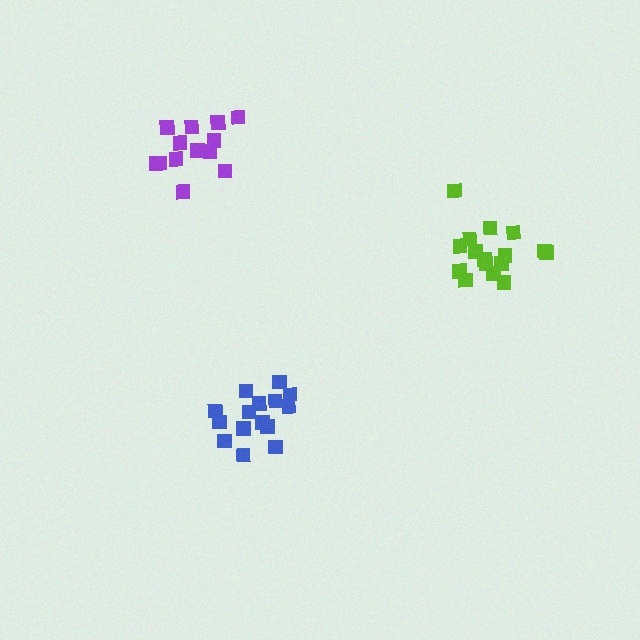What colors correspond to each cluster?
The clusters are colored: purple, blue, lime.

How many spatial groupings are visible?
There are 3 spatial groupings.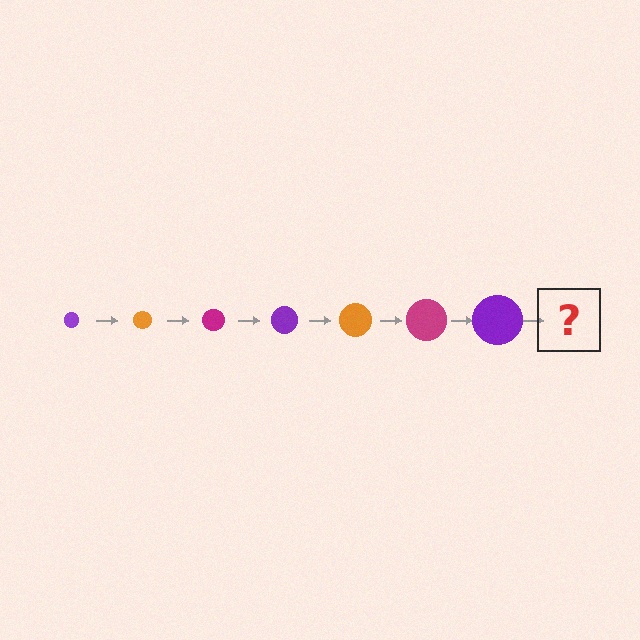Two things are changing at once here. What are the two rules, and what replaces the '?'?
The two rules are that the circle grows larger each step and the color cycles through purple, orange, and magenta. The '?' should be an orange circle, larger than the previous one.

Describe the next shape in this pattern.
It should be an orange circle, larger than the previous one.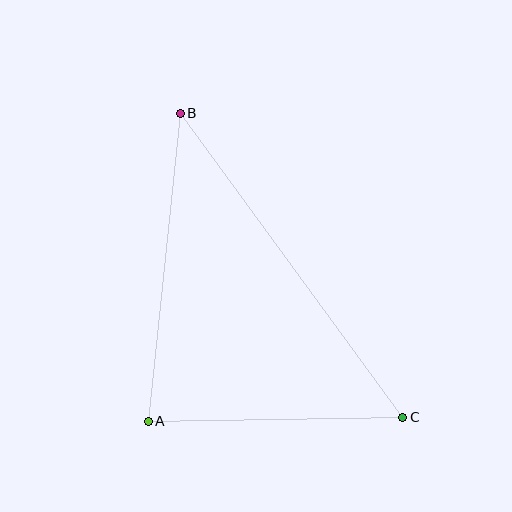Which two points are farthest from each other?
Points B and C are farthest from each other.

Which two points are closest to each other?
Points A and C are closest to each other.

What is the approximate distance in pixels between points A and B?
The distance between A and B is approximately 309 pixels.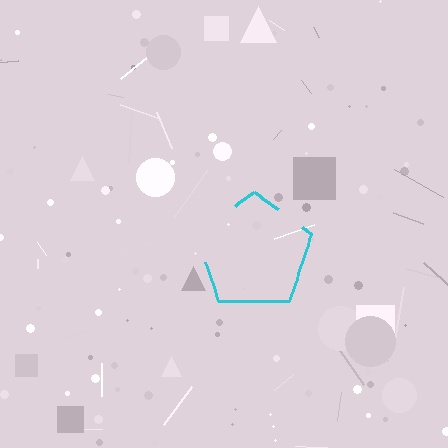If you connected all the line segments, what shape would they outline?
They would outline a pentagon.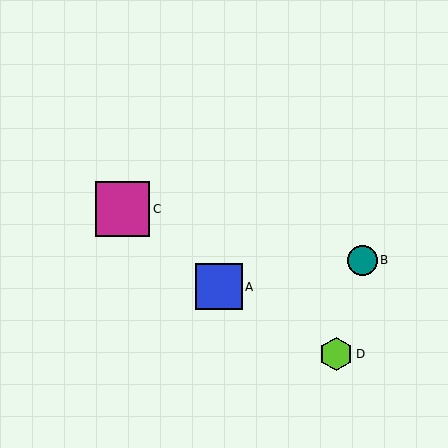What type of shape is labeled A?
Shape A is a blue square.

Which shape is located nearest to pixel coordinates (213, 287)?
The blue square (labeled A) at (219, 287) is nearest to that location.